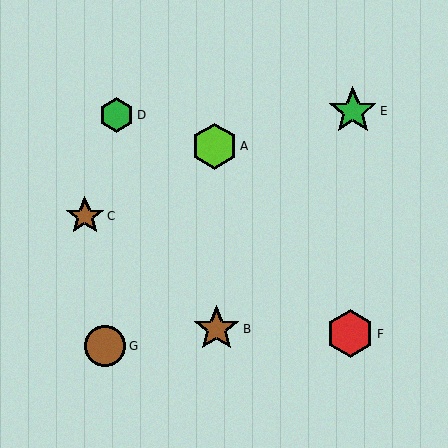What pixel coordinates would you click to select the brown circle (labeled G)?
Click at (105, 346) to select the brown circle G.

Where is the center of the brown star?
The center of the brown star is at (217, 329).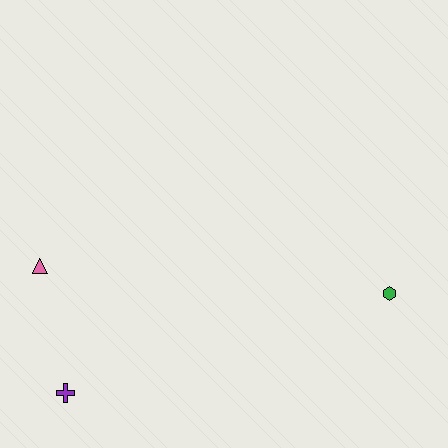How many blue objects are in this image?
There are no blue objects.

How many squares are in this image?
There are no squares.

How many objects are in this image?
There are 3 objects.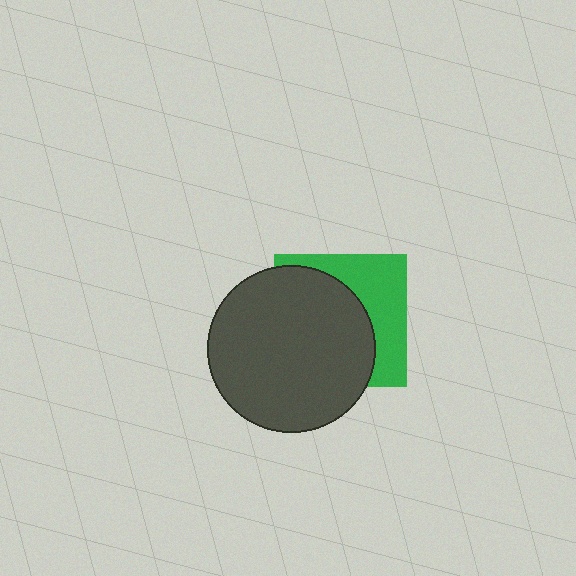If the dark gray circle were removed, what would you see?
You would see the complete green square.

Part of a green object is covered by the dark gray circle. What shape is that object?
It is a square.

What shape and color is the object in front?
The object in front is a dark gray circle.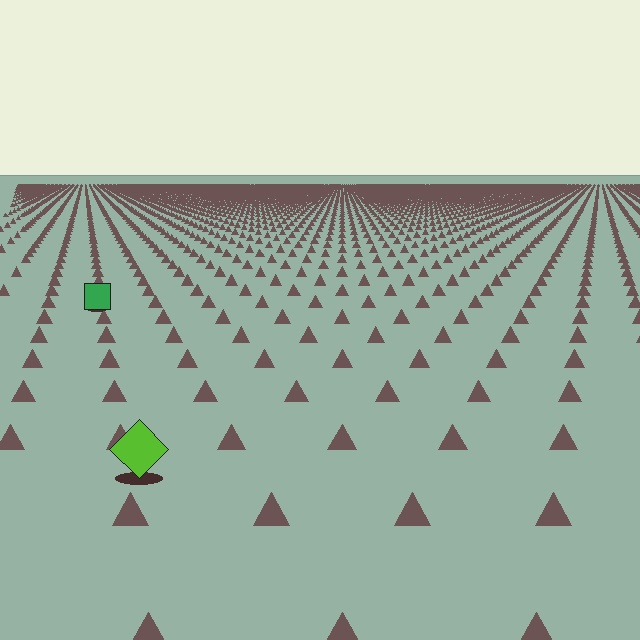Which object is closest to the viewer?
The lime diamond is closest. The texture marks near it are larger and more spread out.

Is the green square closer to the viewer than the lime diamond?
No. The lime diamond is closer — you can tell from the texture gradient: the ground texture is coarser near it.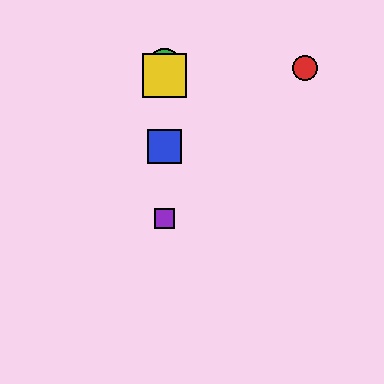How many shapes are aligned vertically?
4 shapes (the blue square, the green circle, the yellow square, the purple square) are aligned vertically.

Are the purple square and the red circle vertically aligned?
No, the purple square is at x≈164 and the red circle is at x≈305.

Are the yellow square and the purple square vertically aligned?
Yes, both are at x≈164.